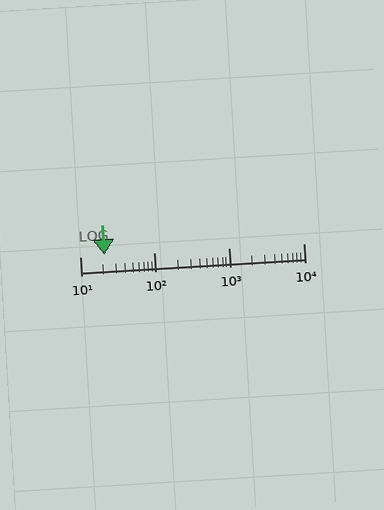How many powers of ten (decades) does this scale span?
The scale spans 3 decades, from 10 to 10000.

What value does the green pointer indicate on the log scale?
The pointer indicates approximately 21.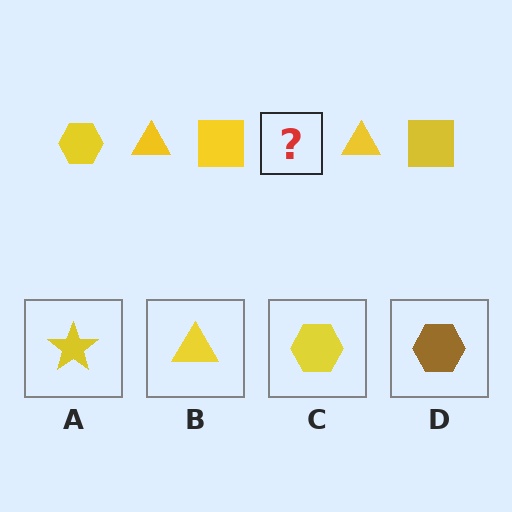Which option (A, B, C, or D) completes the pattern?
C.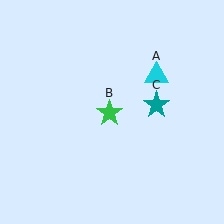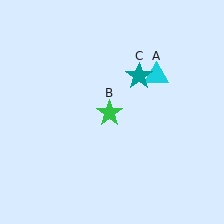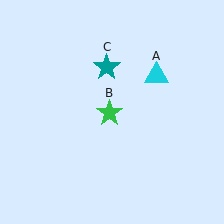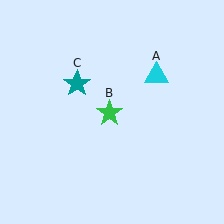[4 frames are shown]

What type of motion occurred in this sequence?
The teal star (object C) rotated counterclockwise around the center of the scene.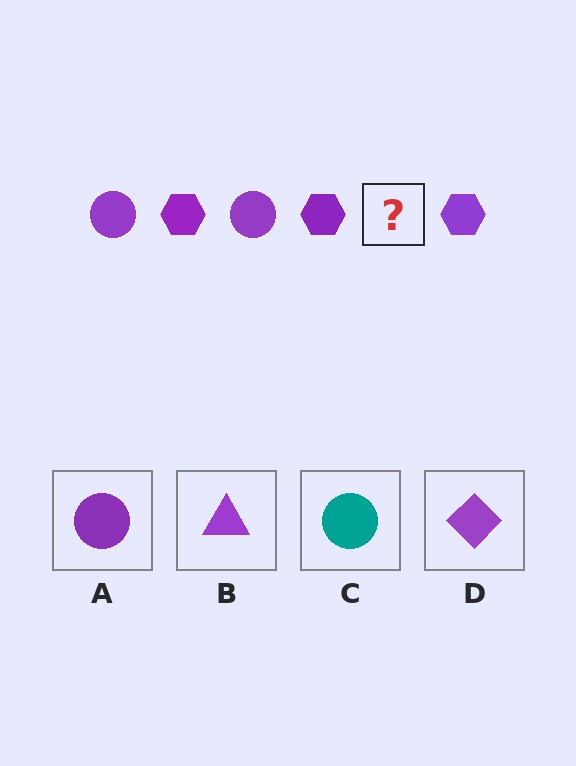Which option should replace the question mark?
Option A.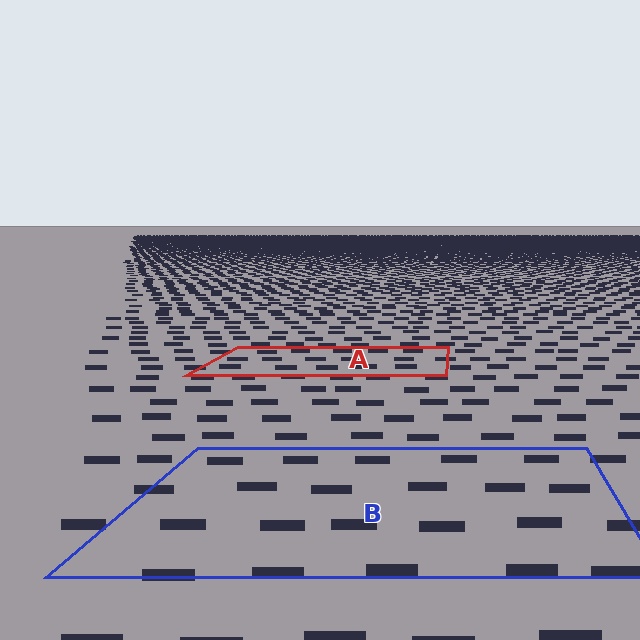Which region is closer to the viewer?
Region B is closer. The texture elements there are larger and more spread out.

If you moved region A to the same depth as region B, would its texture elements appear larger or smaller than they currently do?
They would appear larger. At a closer depth, the same texture elements are projected at a bigger on-screen size.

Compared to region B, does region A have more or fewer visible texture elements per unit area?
Region A has more texture elements per unit area — they are packed more densely because it is farther away.